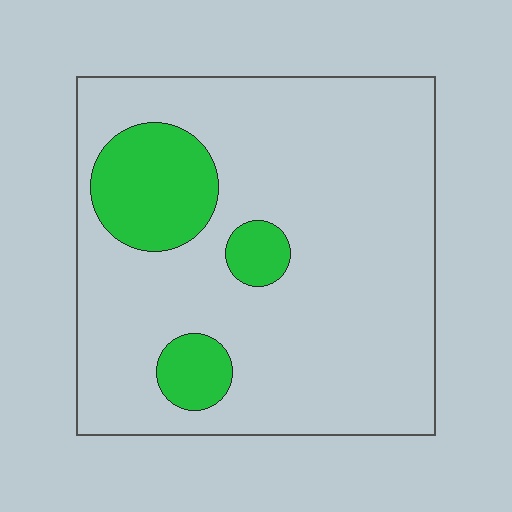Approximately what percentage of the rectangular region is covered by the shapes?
Approximately 15%.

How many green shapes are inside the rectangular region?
3.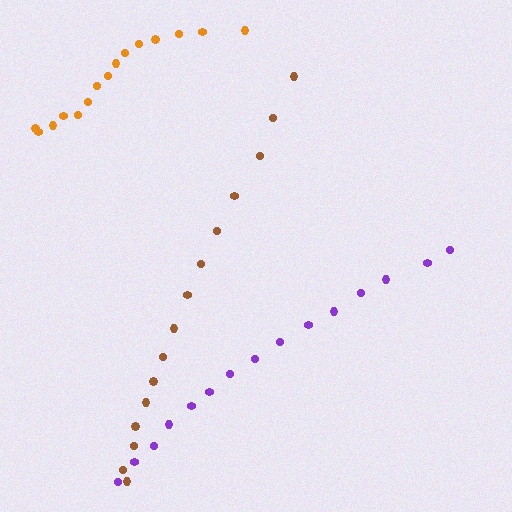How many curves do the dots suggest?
There are 3 distinct paths.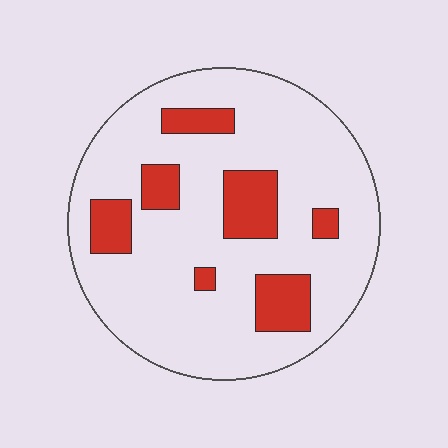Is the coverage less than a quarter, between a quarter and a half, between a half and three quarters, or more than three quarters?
Less than a quarter.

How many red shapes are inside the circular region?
7.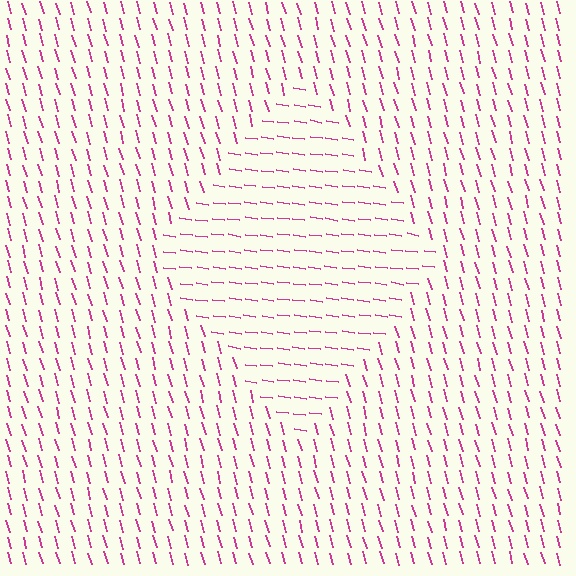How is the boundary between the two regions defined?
The boundary is defined purely by a change in line orientation (approximately 67 degrees difference). All lines are the same color and thickness.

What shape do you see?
I see a diamond.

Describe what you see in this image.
The image is filled with small magenta line segments. A diamond region in the image has lines oriented differently from the surrounding lines, creating a visible texture boundary.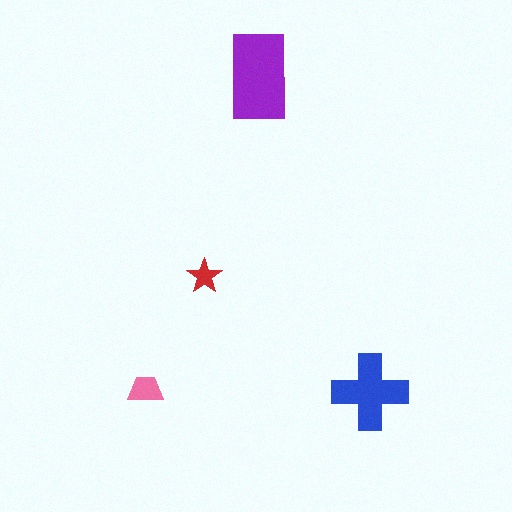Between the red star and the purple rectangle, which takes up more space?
The purple rectangle.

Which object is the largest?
The purple rectangle.